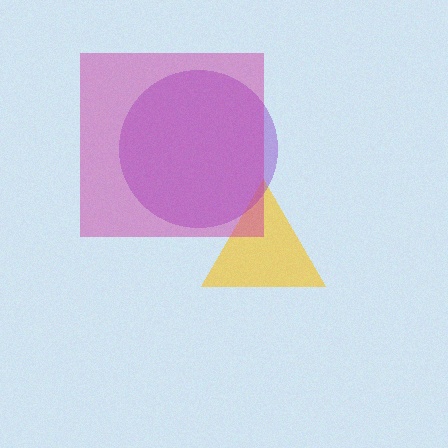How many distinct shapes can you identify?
There are 3 distinct shapes: a yellow triangle, a purple circle, a magenta square.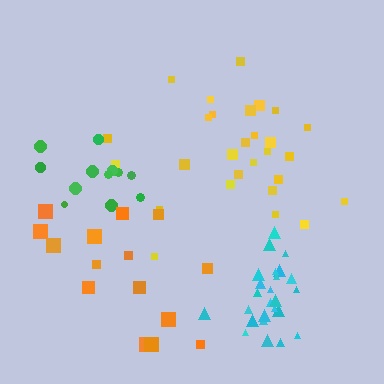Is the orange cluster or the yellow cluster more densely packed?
Yellow.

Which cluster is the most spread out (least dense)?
Orange.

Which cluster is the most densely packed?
Cyan.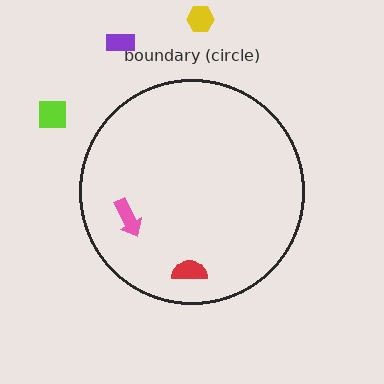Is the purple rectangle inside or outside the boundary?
Outside.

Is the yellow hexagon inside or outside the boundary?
Outside.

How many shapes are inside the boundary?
2 inside, 3 outside.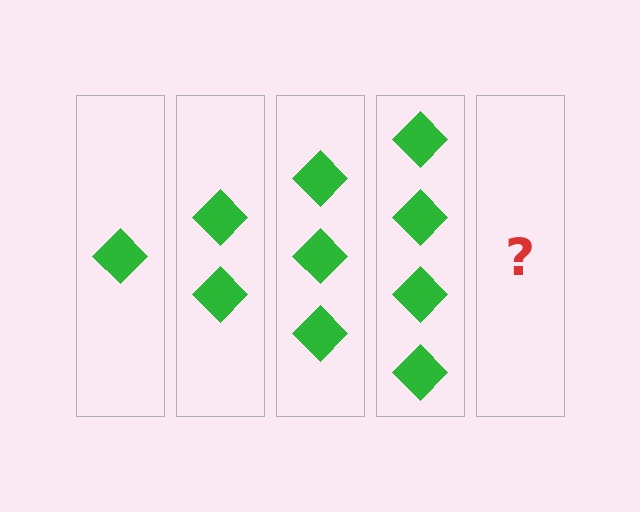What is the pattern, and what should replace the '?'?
The pattern is that each step adds one more diamond. The '?' should be 5 diamonds.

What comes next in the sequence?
The next element should be 5 diamonds.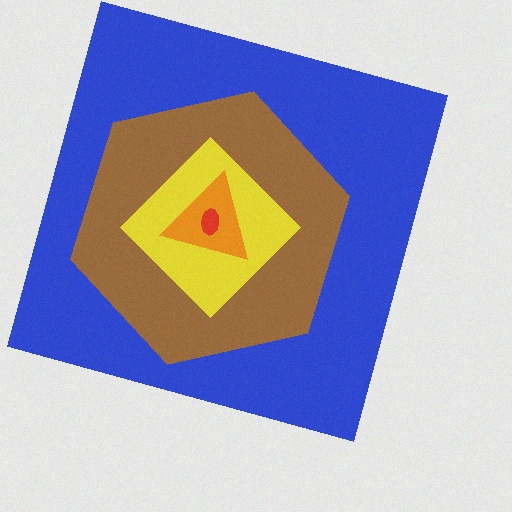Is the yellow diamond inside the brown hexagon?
Yes.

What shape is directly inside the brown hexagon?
The yellow diamond.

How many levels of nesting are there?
5.